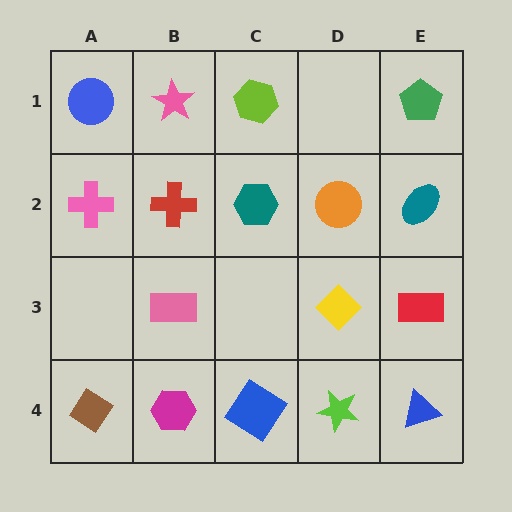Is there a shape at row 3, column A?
No, that cell is empty.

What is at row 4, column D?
A lime star.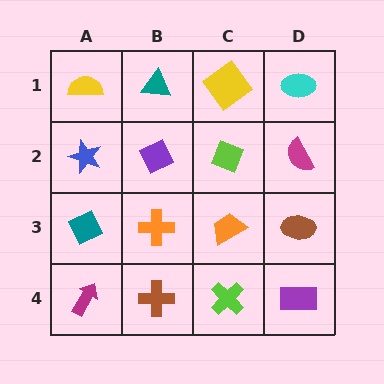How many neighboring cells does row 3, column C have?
4.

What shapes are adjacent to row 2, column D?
A cyan ellipse (row 1, column D), a brown ellipse (row 3, column D), a lime diamond (row 2, column C).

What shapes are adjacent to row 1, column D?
A magenta semicircle (row 2, column D), a yellow diamond (row 1, column C).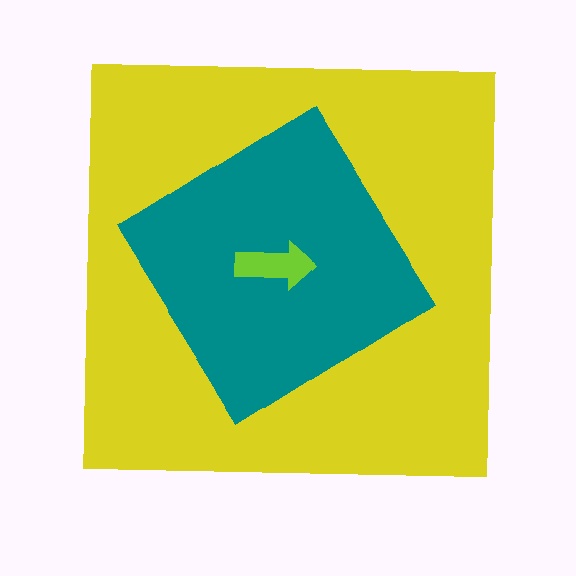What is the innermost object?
The lime arrow.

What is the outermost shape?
The yellow square.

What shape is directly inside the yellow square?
The teal diamond.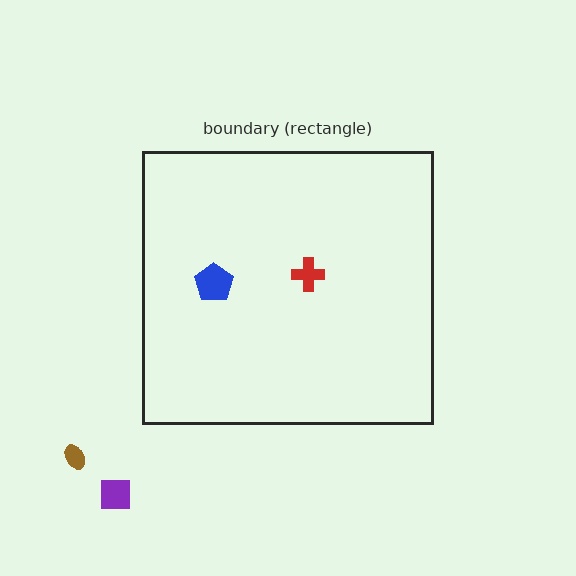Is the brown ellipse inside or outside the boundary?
Outside.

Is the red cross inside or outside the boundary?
Inside.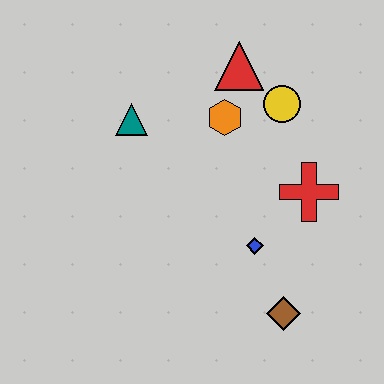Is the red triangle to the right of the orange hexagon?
Yes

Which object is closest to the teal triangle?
The orange hexagon is closest to the teal triangle.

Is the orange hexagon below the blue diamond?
No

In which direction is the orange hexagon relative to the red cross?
The orange hexagon is to the left of the red cross.